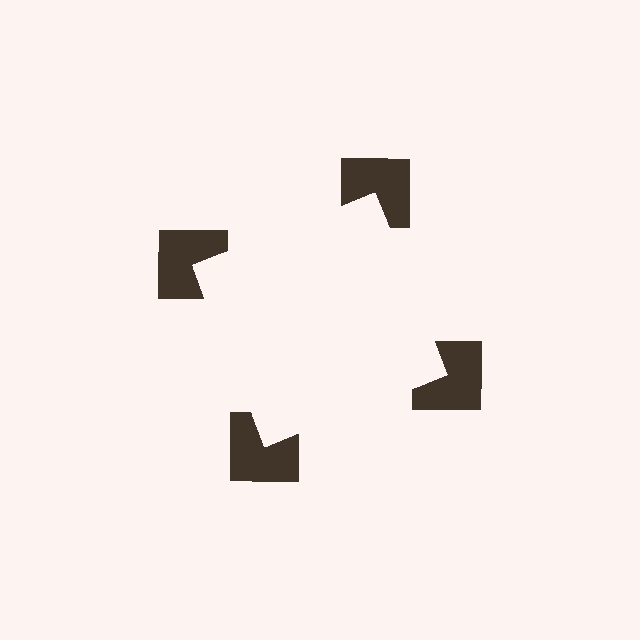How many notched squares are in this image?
There are 4 — one at each vertex of the illusory square.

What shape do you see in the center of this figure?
An illusory square — its edges are inferred from the aligned wedge cuts in the notched squares, not physically drawn.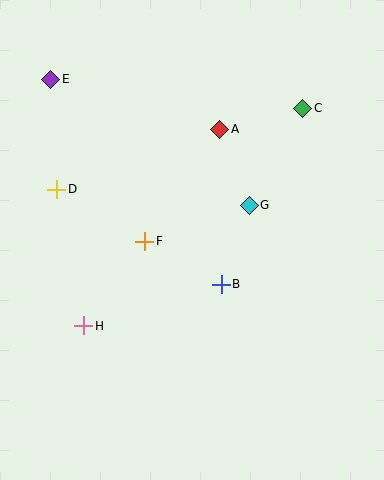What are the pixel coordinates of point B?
Point B is at (221, 284).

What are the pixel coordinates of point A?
Point A is at (220, 129).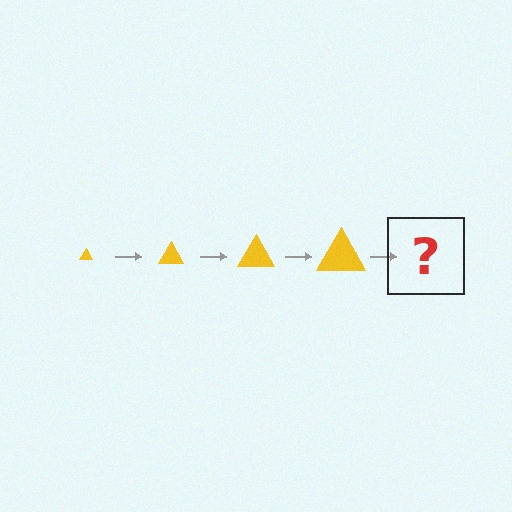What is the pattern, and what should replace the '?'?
The pattern is that the triangle gets progressively larger each step. The '?' should be a yellow triangle, larger than the previous one.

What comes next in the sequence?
The next element should be a yellow triangle, larger than the previous one.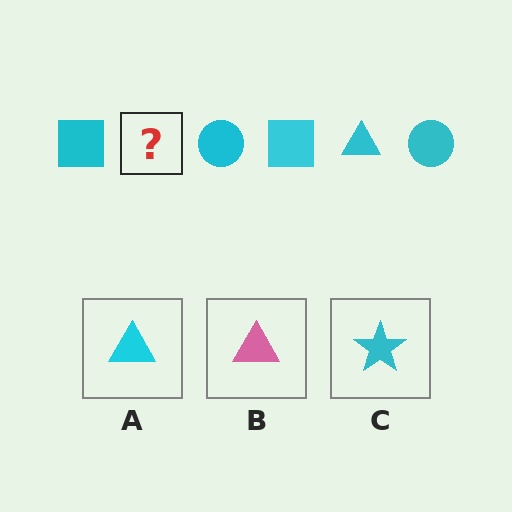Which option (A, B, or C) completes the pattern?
A.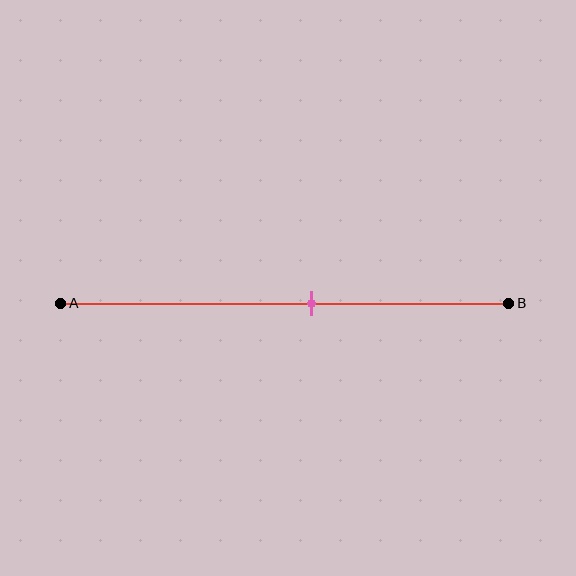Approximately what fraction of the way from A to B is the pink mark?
The pink mark is approximately 55% of the way from A to B.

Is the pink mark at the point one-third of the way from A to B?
No, the mark is at about 55% from A, not at the 33% one-third point.